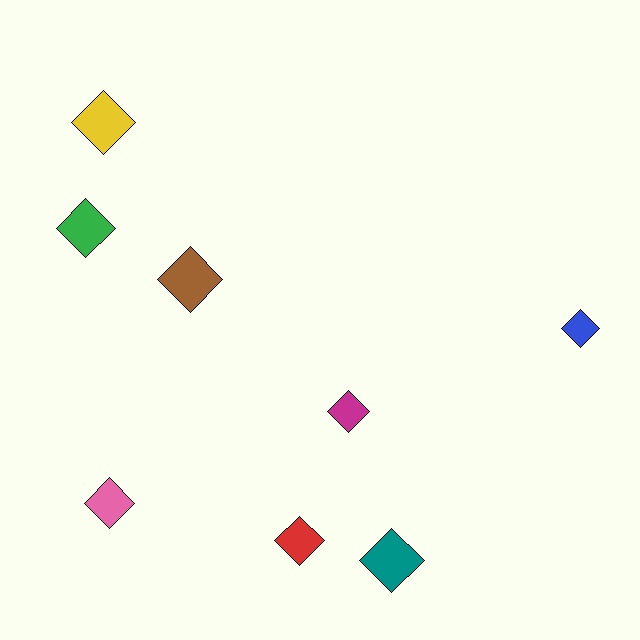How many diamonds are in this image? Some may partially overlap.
There are 8 diamonds.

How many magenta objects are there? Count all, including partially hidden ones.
There is 1 magenta object.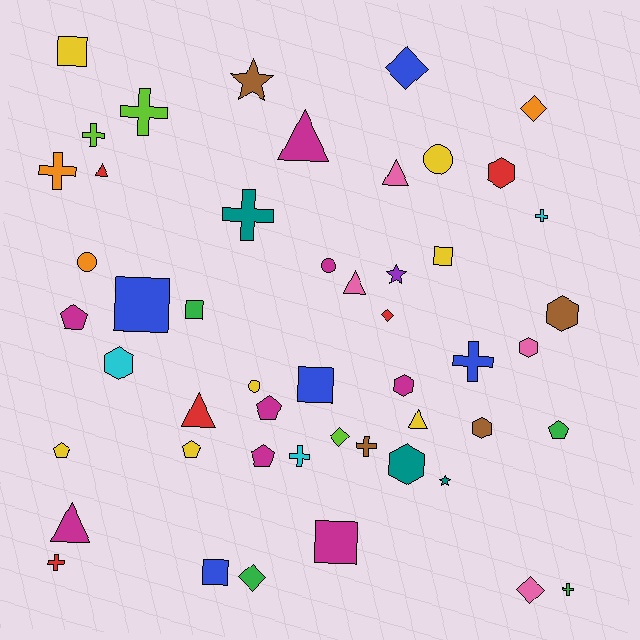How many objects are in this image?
There are 50 objects.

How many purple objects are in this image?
There is 1 purple object.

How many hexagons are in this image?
There are 7 hexagons.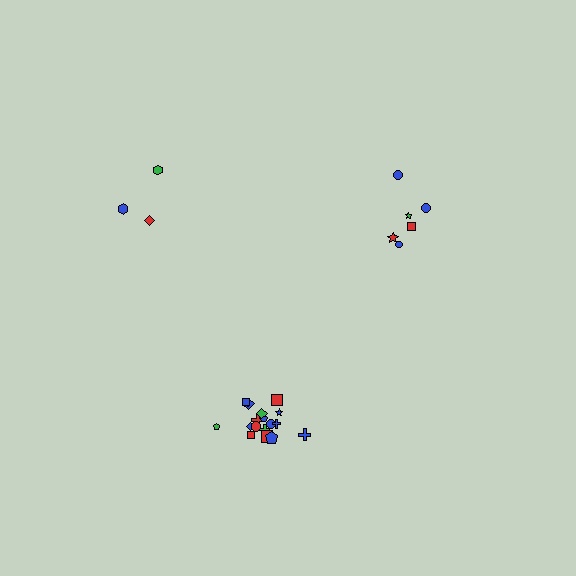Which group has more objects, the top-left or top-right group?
The top-right group.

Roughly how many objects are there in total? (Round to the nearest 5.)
Roughly 25 objects in total.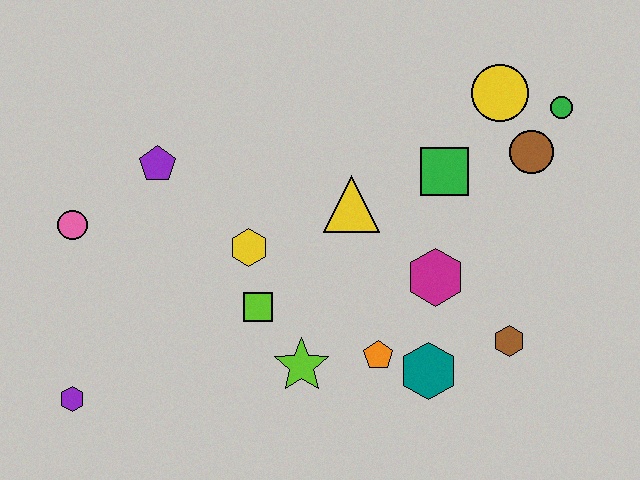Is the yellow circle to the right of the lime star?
Yes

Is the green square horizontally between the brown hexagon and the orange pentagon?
Yes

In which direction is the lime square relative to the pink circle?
The lime square is to the right of the pink circle.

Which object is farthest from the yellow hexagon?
The green circle is farthest from the yellow hexagon.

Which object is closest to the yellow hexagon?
The lime square is closest to the yellow hexagon.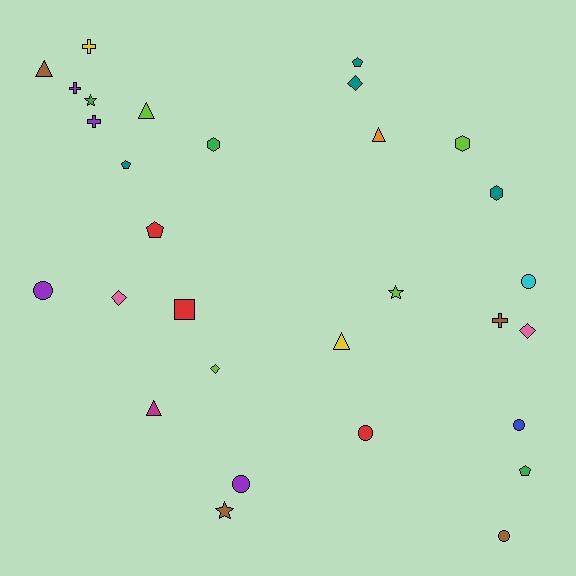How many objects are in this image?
There are 30 objects.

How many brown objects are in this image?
There are 4 brown objects.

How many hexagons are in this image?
There are 3 hexagons.